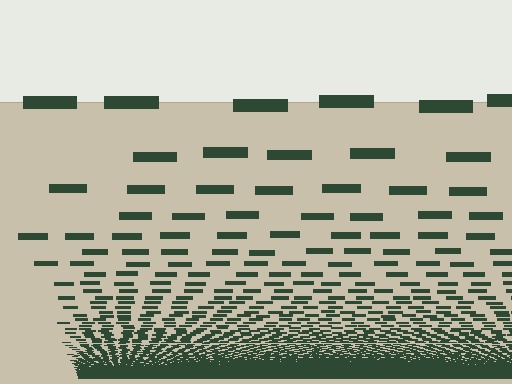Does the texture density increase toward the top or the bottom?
Density increases toward the bottom.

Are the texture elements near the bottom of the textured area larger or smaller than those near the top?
Smaller. The gradient is inverted — elements near the bottom are smaller and denser.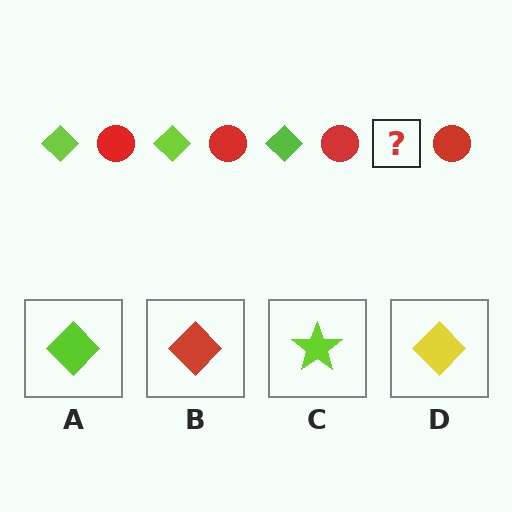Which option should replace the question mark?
Option A.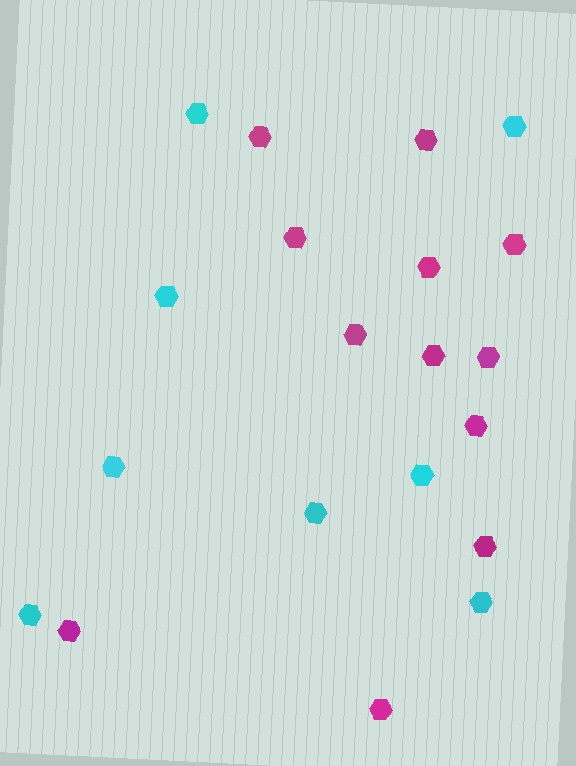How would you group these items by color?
There are 2 groups: one group of cyan hexagons (8) and one group of magenta hexagons (12).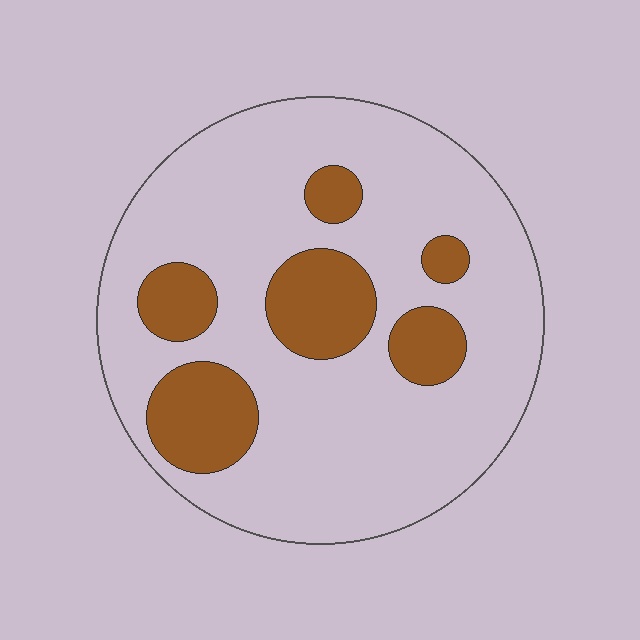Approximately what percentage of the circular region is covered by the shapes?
Approximately 20%.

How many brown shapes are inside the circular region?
6.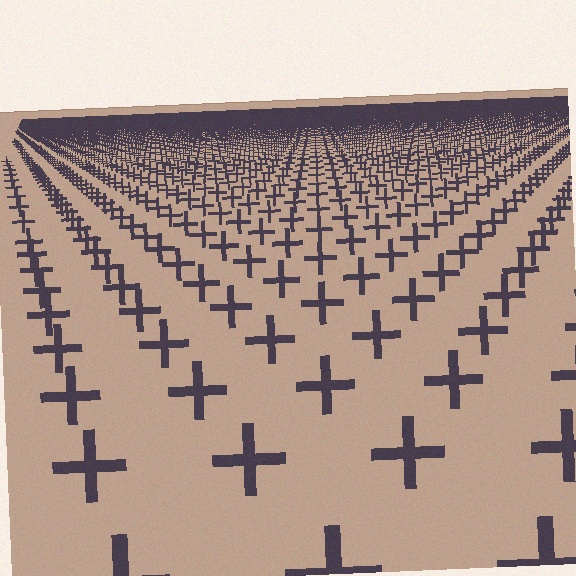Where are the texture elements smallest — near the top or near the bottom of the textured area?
Near the top.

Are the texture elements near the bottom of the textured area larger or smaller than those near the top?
Larger. Near the bottom, elements are closer to the viewer and appear at a bigger on-screen size.